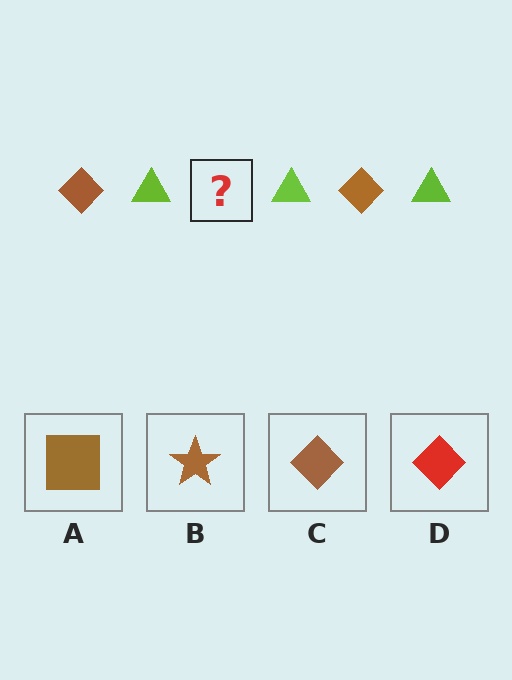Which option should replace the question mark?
Option C.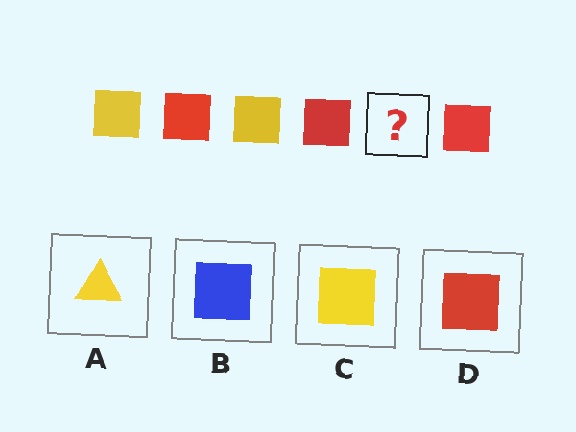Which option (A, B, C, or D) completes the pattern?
C.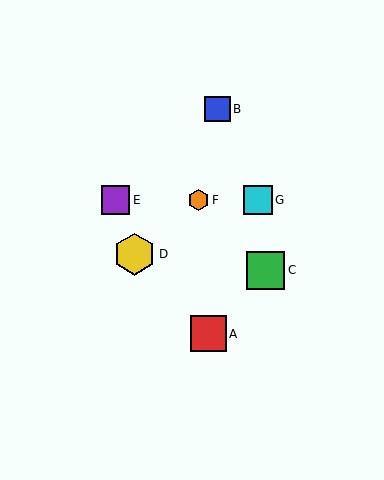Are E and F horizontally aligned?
Yes, both are at y≈200.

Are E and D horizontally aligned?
No, E is at y≈200 and D is at y≈254.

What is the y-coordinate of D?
Object D is at y≈254.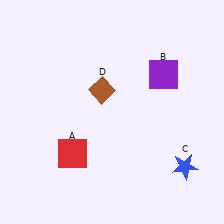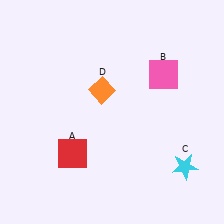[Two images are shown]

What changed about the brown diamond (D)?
In Image 1, D is brown. In Image 2, it changed to orange.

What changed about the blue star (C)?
In Image 1, C is blue. In Image 2, it changed to cyan.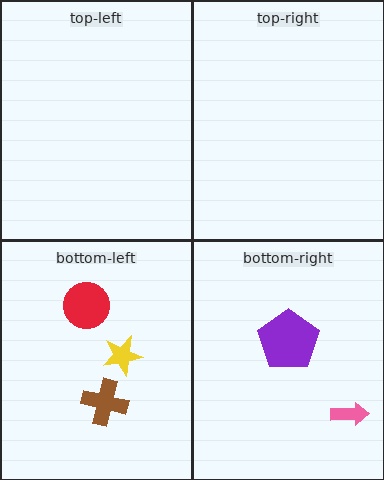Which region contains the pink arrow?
The bottom-right region.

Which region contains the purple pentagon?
The bottom-right region.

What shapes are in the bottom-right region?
The purple pentagon, the pink arrow.